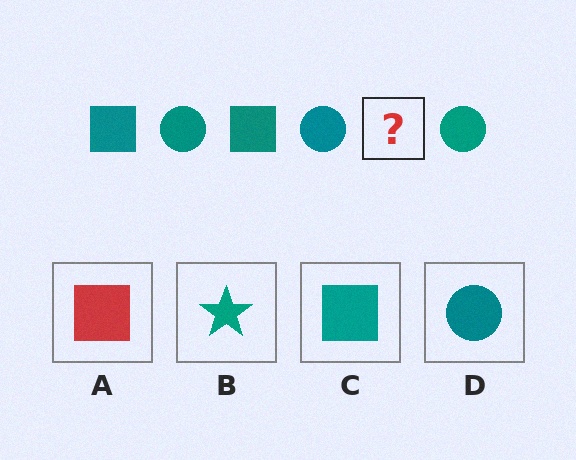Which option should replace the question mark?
Option C.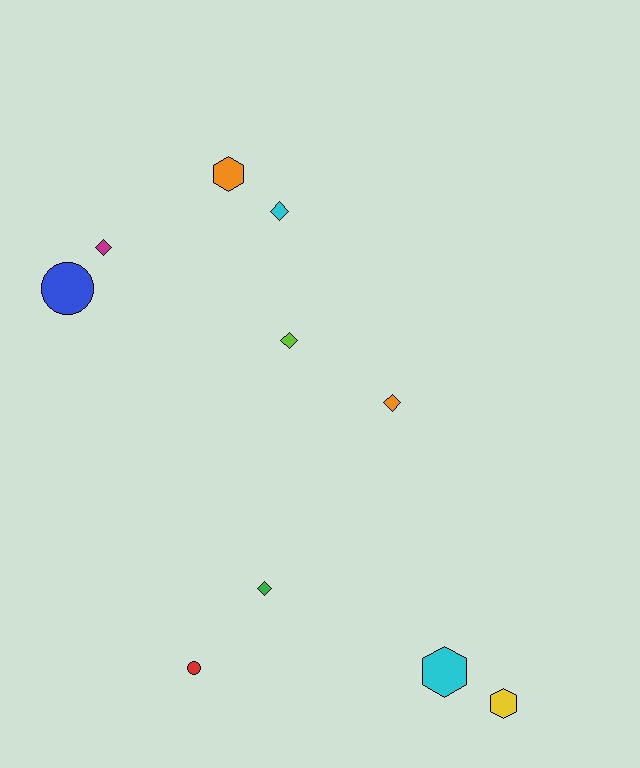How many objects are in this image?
There are 10 objects.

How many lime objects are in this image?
There is 1 lime object.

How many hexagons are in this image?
There are 3 hexagons.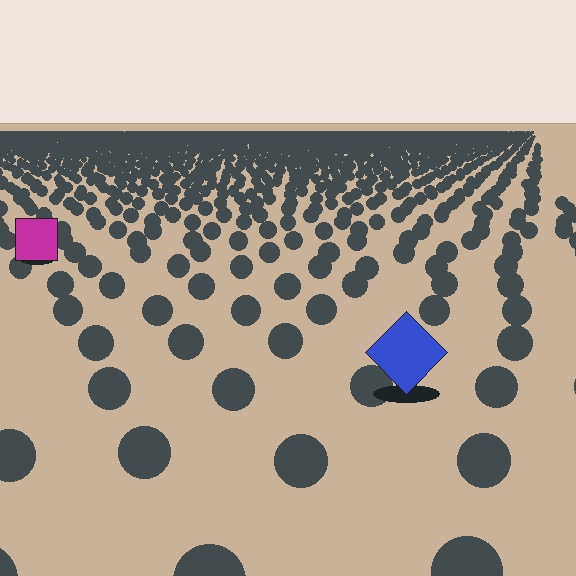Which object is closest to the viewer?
The blue diamond is closest. The texture marks near it are larger and more spread out.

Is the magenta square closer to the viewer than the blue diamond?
No. The blue diamond is closer — you can tell from the texture gradient: the ground texture is coarser near it.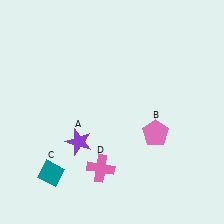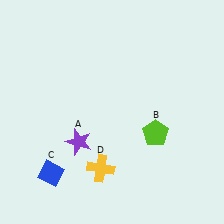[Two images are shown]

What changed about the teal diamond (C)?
In Image 1, C is teal. In Image 2, it changed to blue.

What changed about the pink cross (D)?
In Image 1, D is pink. In Image 2, it changed to yellow.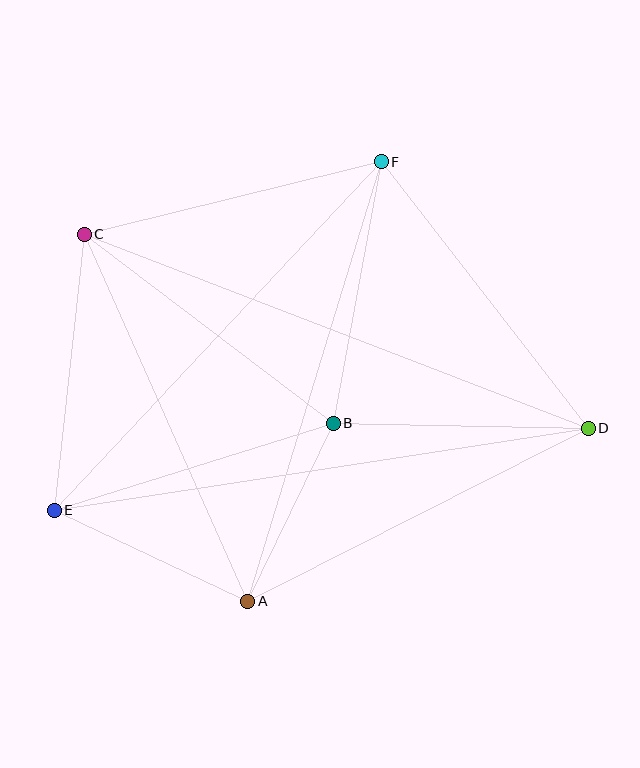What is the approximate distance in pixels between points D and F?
The distance between D and F is approximately 338 pixels.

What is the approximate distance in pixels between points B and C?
The distance between B and C is approximately 313 pixels.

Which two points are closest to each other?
Points A and B are closest to each other.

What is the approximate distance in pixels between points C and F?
The distance between C and F is approximately 306 pixels.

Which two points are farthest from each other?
Points D and E are farthest from each other.